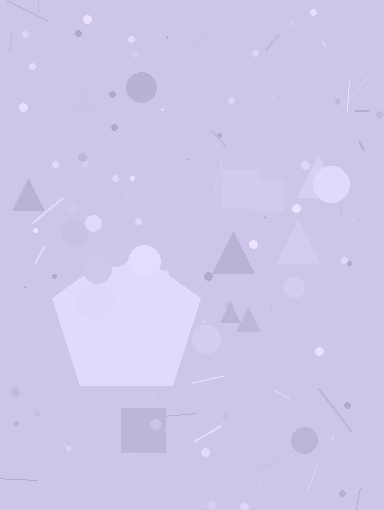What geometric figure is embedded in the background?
A pentagon is embedded in the background.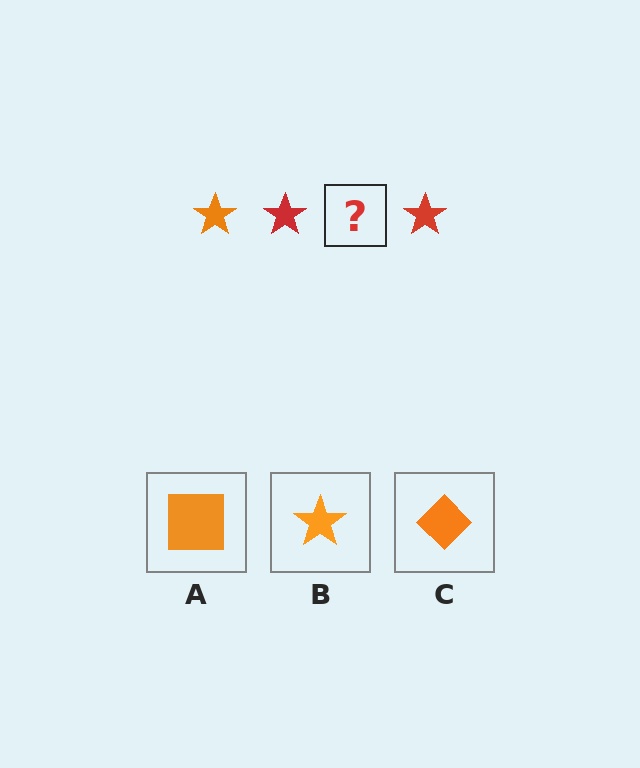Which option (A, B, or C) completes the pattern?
B.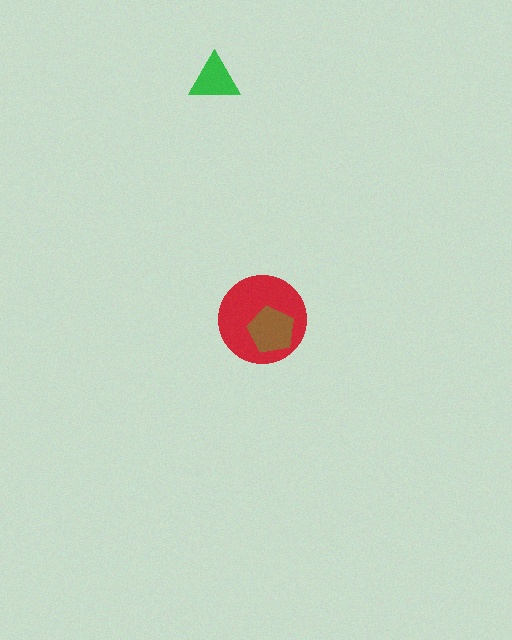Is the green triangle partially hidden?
No, no other shape covers it.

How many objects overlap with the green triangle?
0 objects overlap with the green triangle.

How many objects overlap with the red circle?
1 object overlaps with the red circle.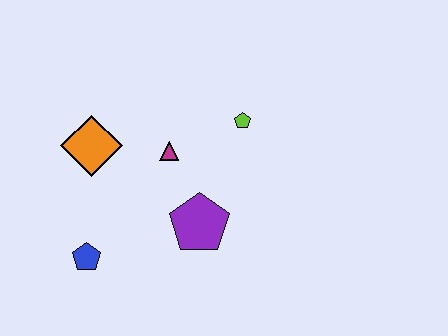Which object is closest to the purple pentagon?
The magenta triangle is closest to the purple pentagon.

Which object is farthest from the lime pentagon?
The blue pentagon is farthest from the lime pentagon.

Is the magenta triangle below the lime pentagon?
Yes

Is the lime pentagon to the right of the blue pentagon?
Yes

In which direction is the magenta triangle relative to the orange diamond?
The magenta triangle is to the right of the orange diamond.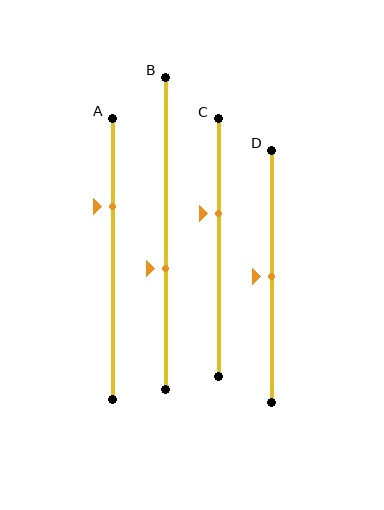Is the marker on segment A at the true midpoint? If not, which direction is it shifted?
No, the marker on segment A is shifted upward by about 19% of the segment length.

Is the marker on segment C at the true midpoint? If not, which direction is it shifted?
No, the marker on segment C is shifted upward by about 13% of the segment length.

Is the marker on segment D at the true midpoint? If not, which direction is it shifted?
Yes, the marker on segment D is at the true midpoint.